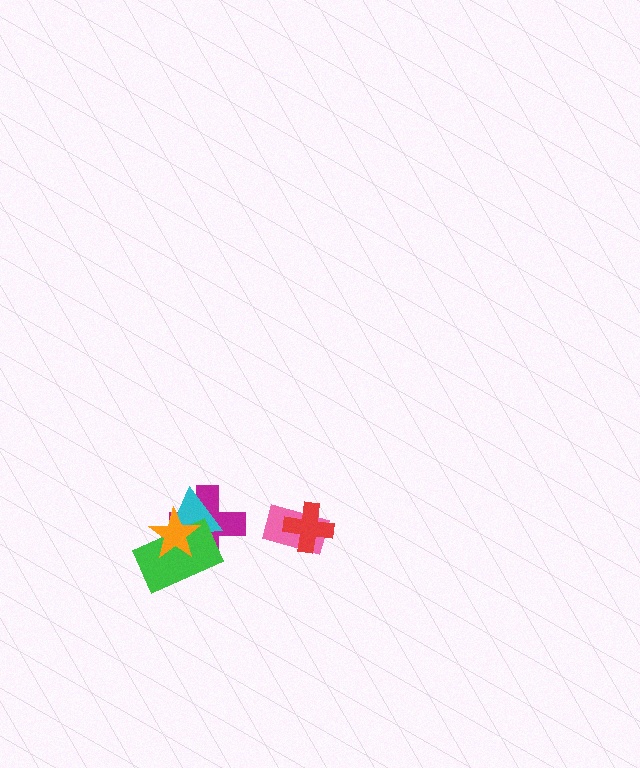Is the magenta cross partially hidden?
Yes, it is partially covered by another shape.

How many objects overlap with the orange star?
3 objects overlap with the orange star.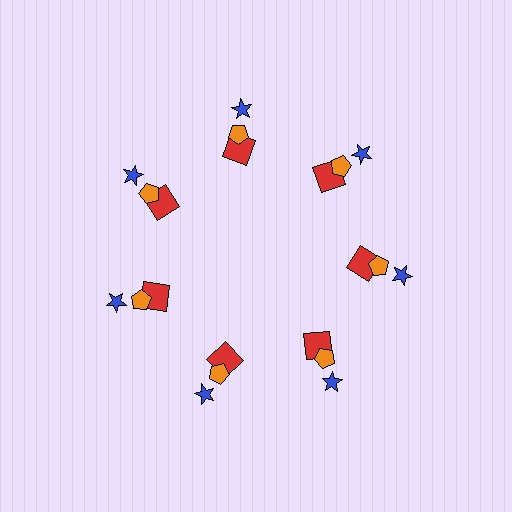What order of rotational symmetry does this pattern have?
This pattern has 7-fold rotational symmetry.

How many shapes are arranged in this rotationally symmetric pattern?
There are 21 shapes, arranged in 7 groups of 3.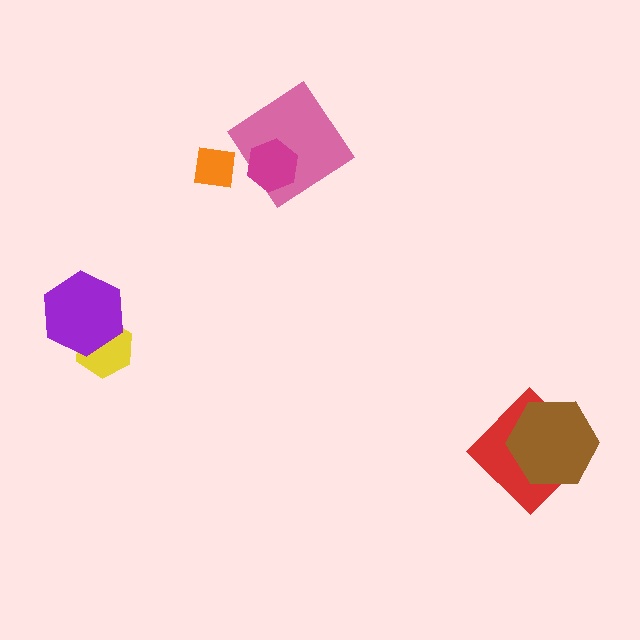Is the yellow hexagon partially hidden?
Yes, it is partially covered by another shape.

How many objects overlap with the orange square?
0 objects overlap with the orange square.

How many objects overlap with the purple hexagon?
1 object overlaps with the purple hexagon.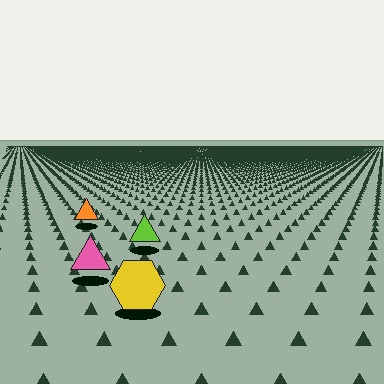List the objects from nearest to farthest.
From nearest to farthest: the yellow hexagon, the pink triangle, the lime triangle, the orange triangle.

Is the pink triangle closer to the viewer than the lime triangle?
Yes. The pink triangle is closer — you can tell from the texture gradient: the ground texture is coarser near it.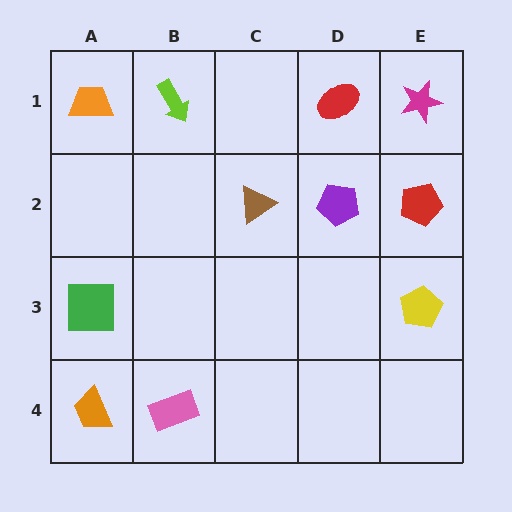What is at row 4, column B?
A pink rectangle.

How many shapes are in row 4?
2 shapes.